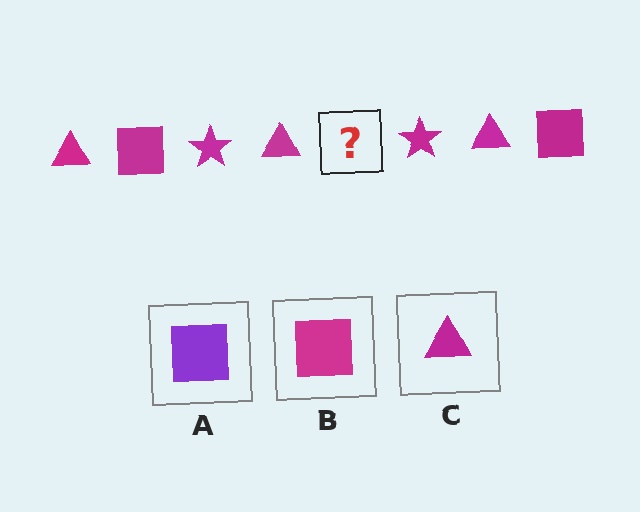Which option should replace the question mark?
Option B.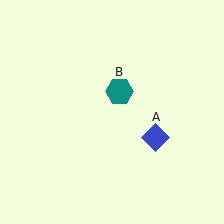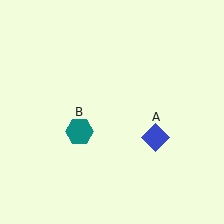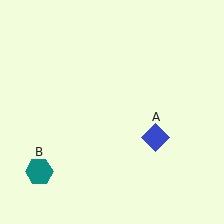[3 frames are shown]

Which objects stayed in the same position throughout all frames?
Blue diamond (object A) remained stationary.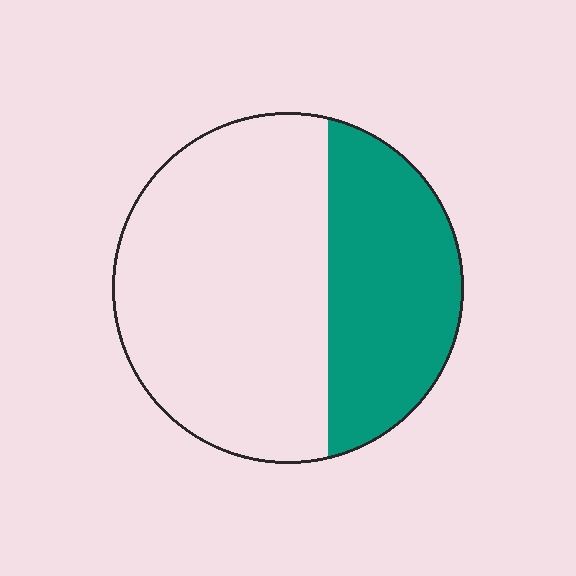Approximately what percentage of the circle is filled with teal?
Approximately 35%.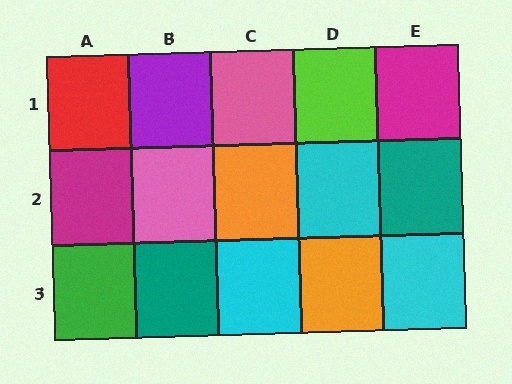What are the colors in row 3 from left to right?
Green, teal, cyan, orange, cyan.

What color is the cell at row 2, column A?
Magenta.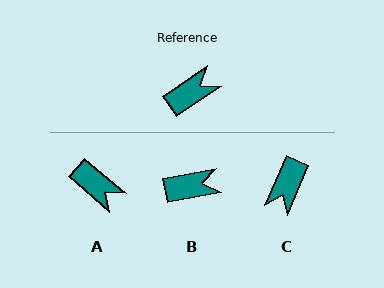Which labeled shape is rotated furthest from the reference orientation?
C, about 148 degrees away.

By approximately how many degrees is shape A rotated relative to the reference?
Approximately 75 degrees clockwise.